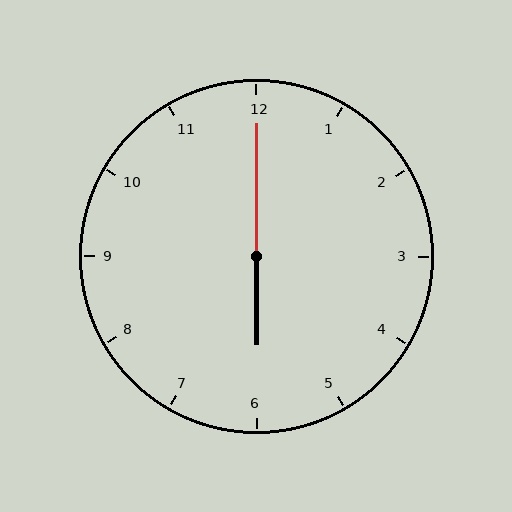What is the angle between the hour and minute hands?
Approximately 180 degrees.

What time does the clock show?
6:00.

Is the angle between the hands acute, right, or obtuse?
It is obtuse.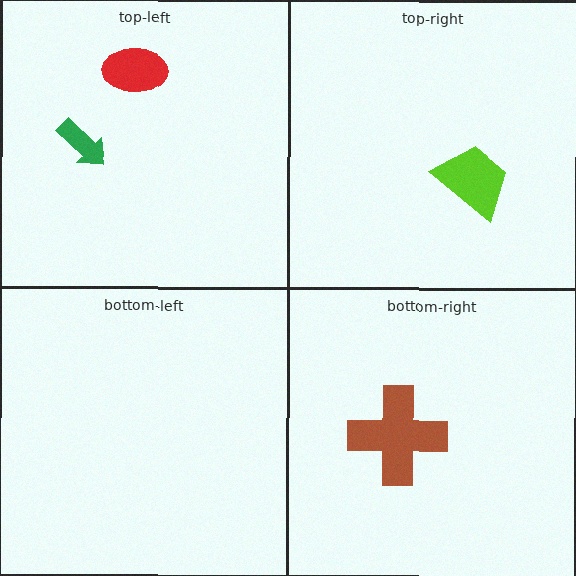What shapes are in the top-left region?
The red ellipse, the green arrow.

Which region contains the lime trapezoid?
The top-right region.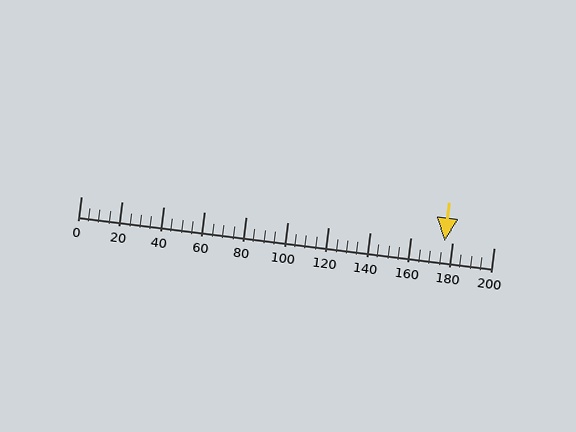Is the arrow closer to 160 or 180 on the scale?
The arrow is closer to 180.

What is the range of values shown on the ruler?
The ruler shows values from 0 to 200.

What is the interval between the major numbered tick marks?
The major tick marks are spaced 20 units apart.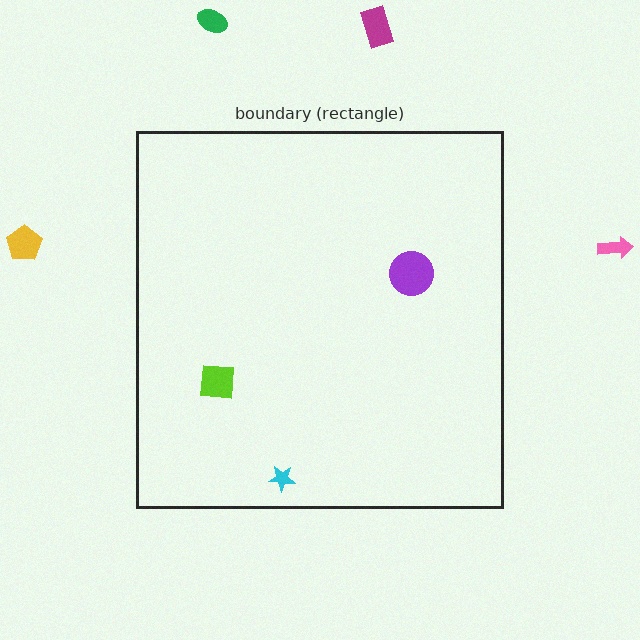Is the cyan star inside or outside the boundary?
Inside.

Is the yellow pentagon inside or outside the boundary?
Outside.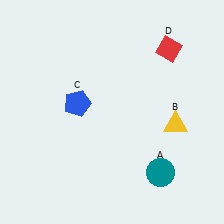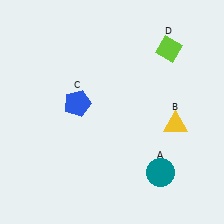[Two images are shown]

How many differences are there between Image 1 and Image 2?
There is 1 difference between the two images.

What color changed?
The diamond (D) changed from red in Image 1 to lime in Image 2.